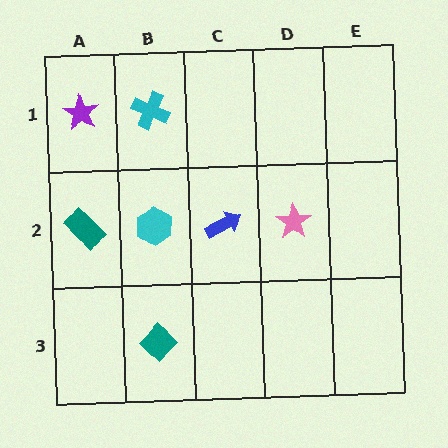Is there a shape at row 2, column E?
No, that cell is empty.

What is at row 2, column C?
A blue arrow.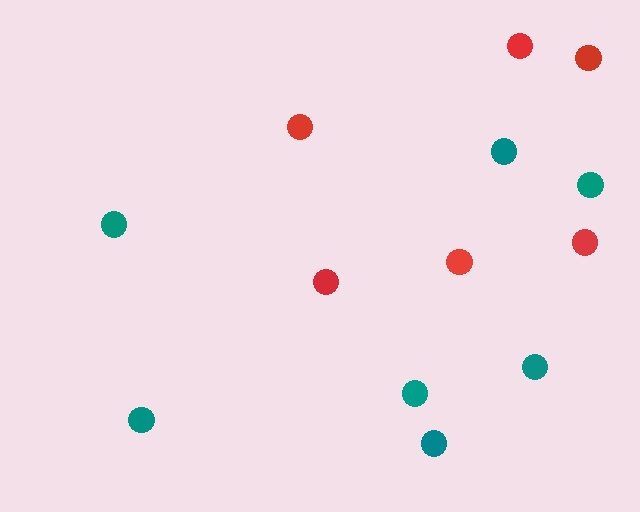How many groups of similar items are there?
There are 2 groups: one group of red circles (6) and one group of teal circles (7).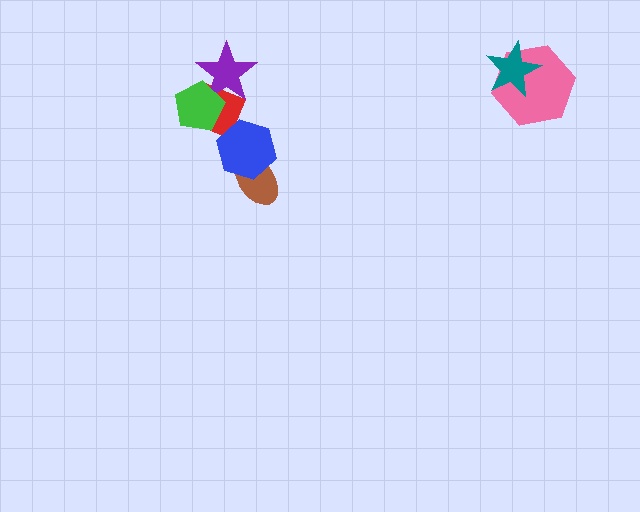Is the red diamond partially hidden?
Yes, it is partially covered by another shape.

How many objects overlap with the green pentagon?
2 objects overlap with the green pentagon.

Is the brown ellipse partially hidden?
Yes, it is partially covered by another shape.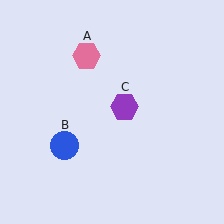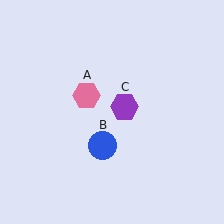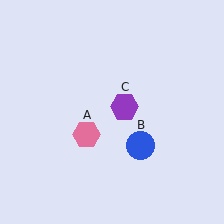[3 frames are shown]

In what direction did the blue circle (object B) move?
The blue circle (object B) moved right.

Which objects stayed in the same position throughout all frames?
Purple hexagon (object C) remained stationary.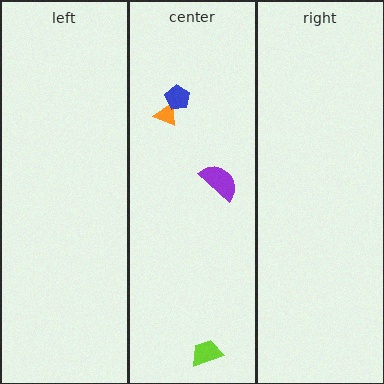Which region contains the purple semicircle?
The center region.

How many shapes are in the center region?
4.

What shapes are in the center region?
The orange triangle, the lime trapezoid, the purple semicircle, the blue pentagon.